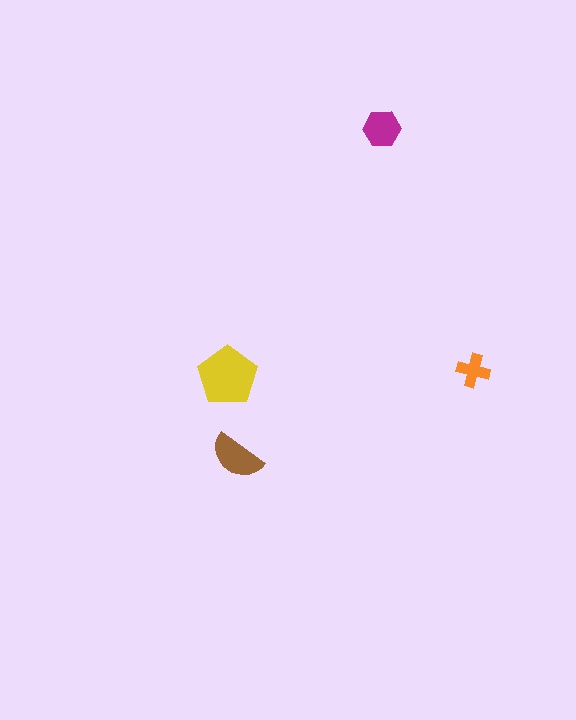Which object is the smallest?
The orange cross.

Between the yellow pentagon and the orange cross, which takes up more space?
The yellow pentagon.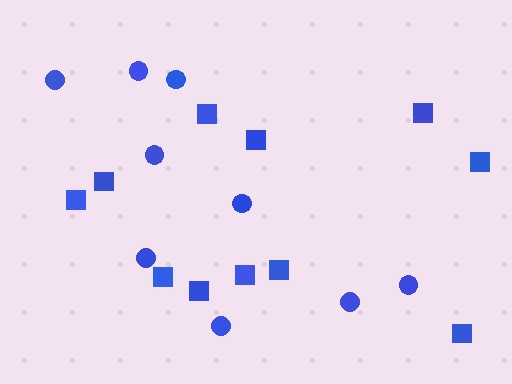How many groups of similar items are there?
There are 2 groups: one group of squares (11) and one group of circles (9).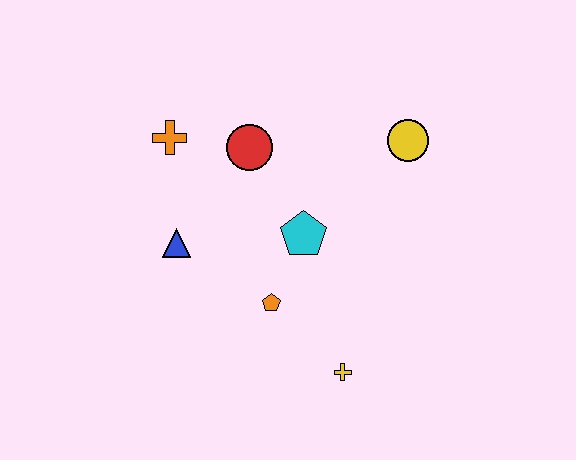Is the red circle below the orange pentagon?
No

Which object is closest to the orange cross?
The red circle is closest to the orange cross.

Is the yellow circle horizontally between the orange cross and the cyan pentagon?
No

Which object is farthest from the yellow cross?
The orange cross is farthest from the yellow cross.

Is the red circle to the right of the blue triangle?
Yes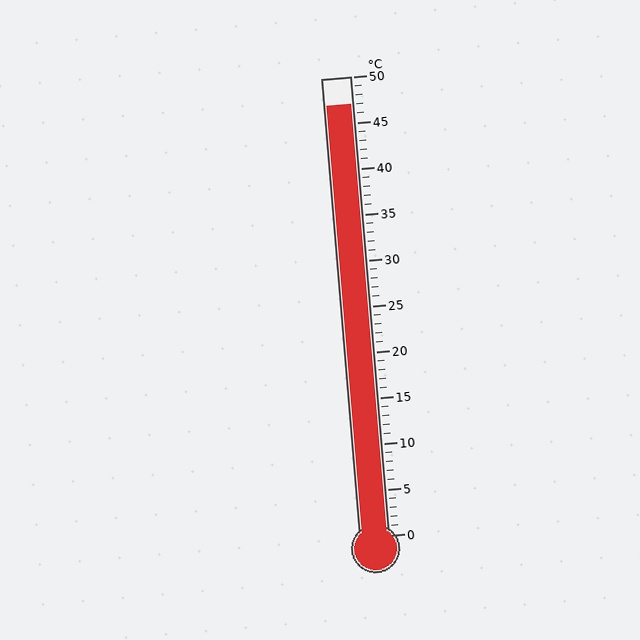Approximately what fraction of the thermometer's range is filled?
The thermometer is filled to approximately 95% of its range.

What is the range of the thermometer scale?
The thermometer scale ranges from 0°C to 50°C.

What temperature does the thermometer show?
The thermometer shows approximately 47°C.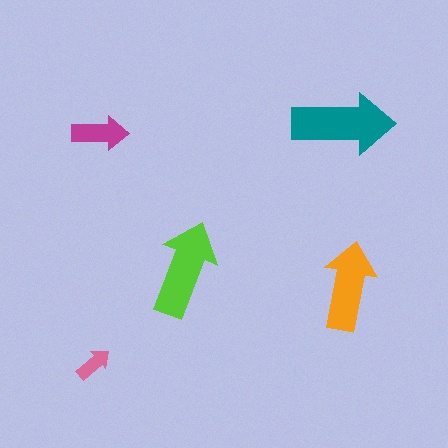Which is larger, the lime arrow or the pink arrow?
The lime one.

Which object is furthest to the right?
The orange arrow is rightmost.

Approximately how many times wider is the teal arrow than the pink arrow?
About 3 times wider.